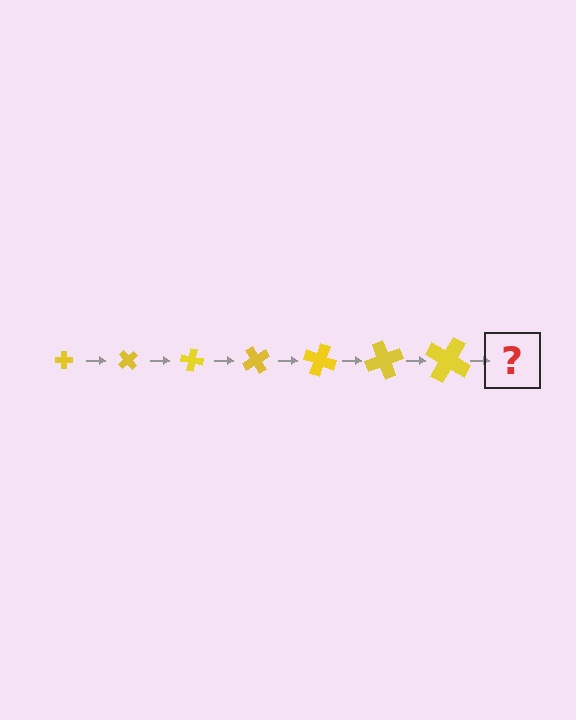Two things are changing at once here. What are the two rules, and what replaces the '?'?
The two rules are that the cross grows larger each step and it rotates 50 degrees each step. The '?' should be a cross, larger than the previous one and rotated 350 degrees from the start.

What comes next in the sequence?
The next element should be a cross, larger than the previous one and rotated 350 degrees from the start.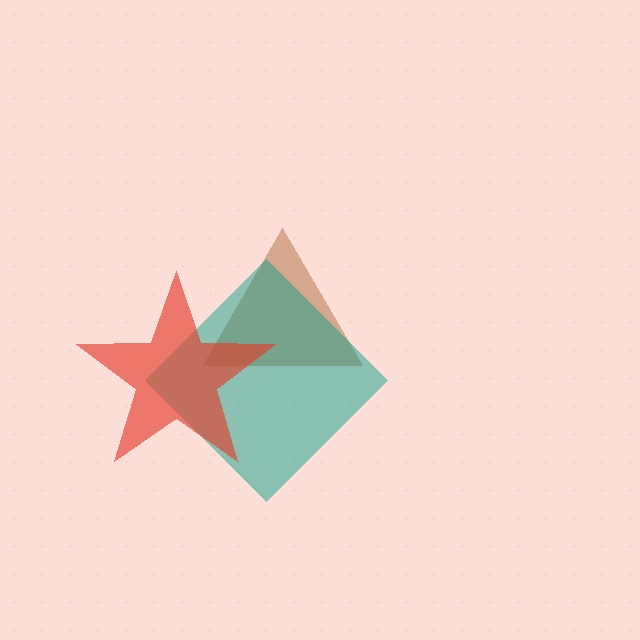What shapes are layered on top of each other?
The layered shapes are: a brown triangle, a teal diamond, a red star.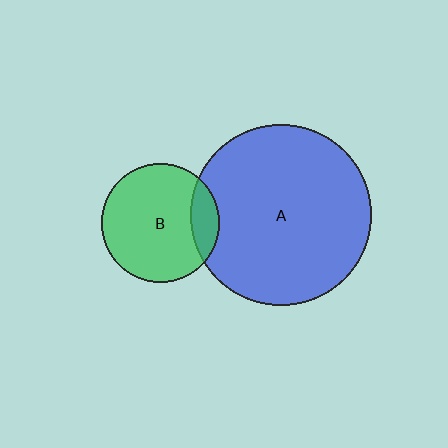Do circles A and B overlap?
Yes.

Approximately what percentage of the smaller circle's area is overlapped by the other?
Approximately 15%.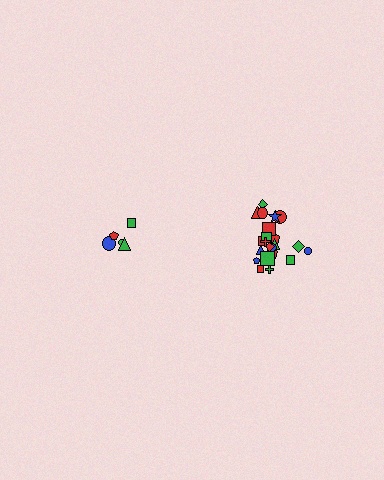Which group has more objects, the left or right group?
The right group.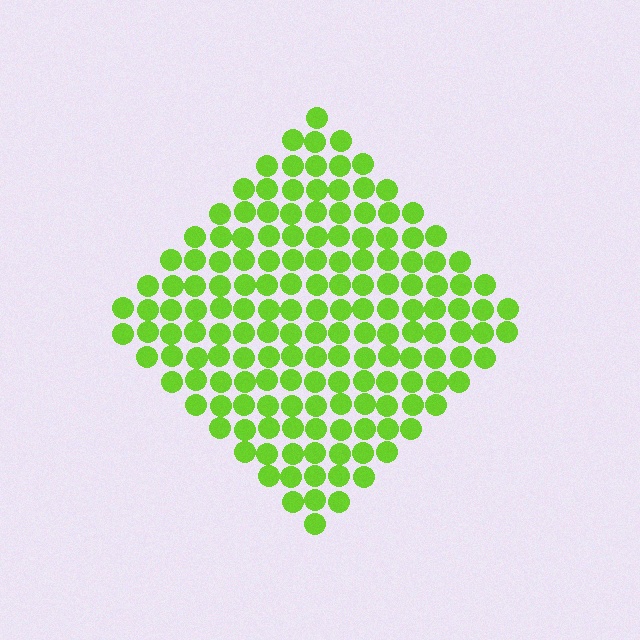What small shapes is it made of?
It is made of small circles.